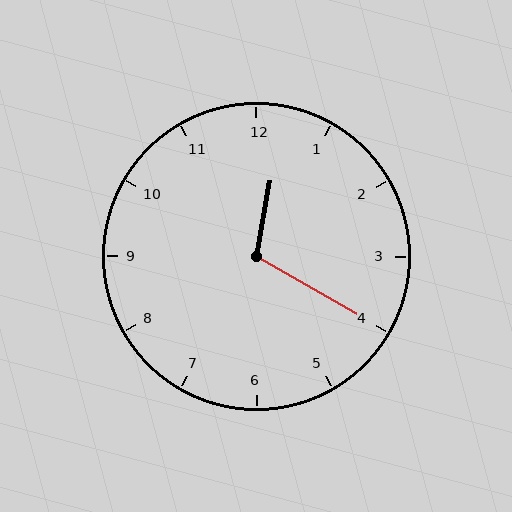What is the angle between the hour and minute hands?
Approximately 110 degrees.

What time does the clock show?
12:20.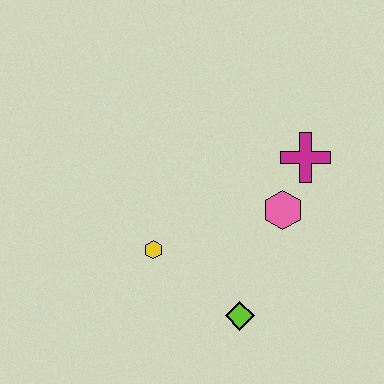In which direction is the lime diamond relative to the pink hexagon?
The lime diamond is below the pink hexagon.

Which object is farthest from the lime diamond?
The magenta cross is farthest from the lime diamond.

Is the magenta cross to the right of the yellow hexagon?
Yes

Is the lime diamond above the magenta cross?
No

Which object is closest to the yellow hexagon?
The lime diamond is closest to the yellow hexagon.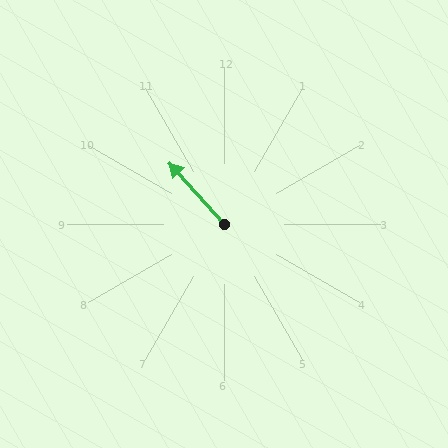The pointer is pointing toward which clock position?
Roughly 11 o'clock.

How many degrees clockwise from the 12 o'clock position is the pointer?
Approximately 318 degrees.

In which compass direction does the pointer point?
Northwest.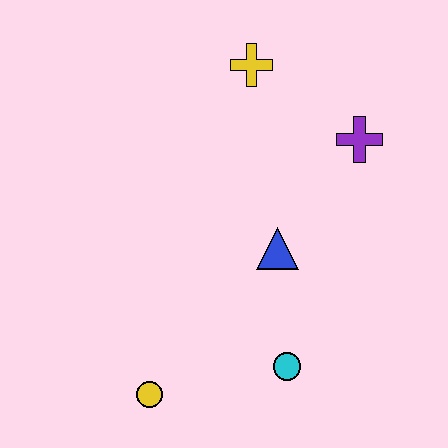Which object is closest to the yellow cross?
The purple cross is closest to the yellow cross.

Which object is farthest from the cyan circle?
The yellow cross is farthest from the cyan circle.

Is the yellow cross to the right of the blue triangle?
No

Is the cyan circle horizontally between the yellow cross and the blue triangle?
No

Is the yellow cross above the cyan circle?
Yes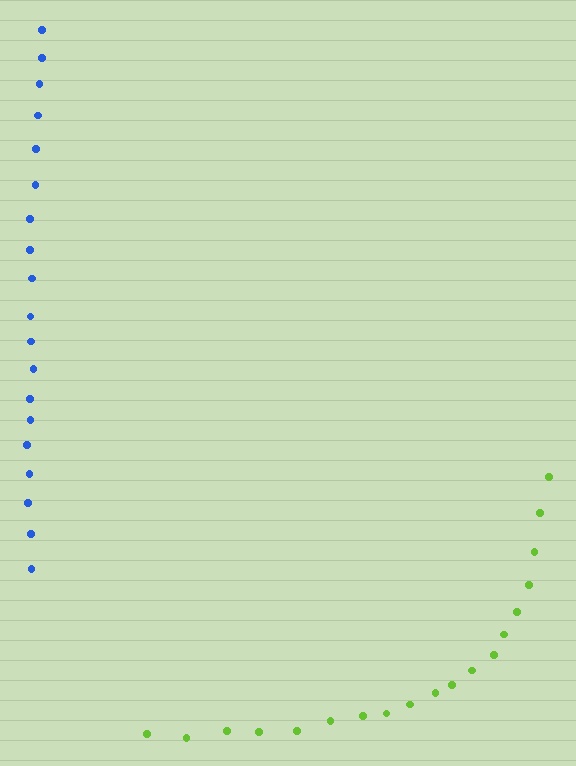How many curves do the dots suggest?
There are 2 distinct paths.